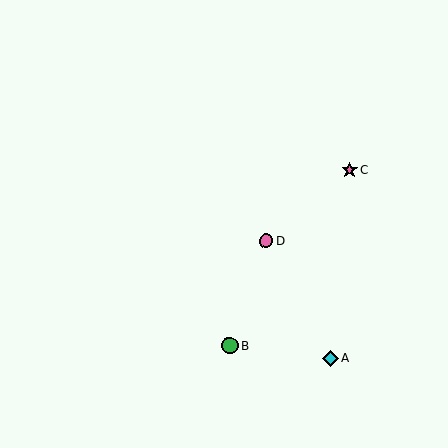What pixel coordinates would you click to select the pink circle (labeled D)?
Click at (266, 241) to select the pink circle D.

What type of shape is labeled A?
Shape A is a cyan diamond.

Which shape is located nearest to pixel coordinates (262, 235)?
The pink circle (labeled D) at (266, 241) is nearest to that location.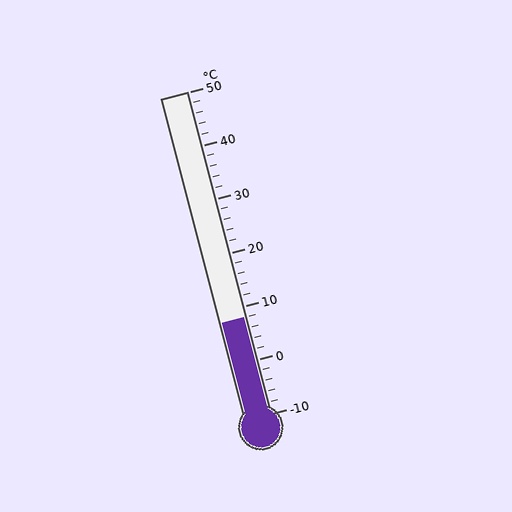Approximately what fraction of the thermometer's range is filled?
The thermometer is filled to approximately 30% of its range.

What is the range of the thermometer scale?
The thermometer scale ranges from -10°C to 50°C.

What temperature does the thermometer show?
The thermometer shows approximately 8°C.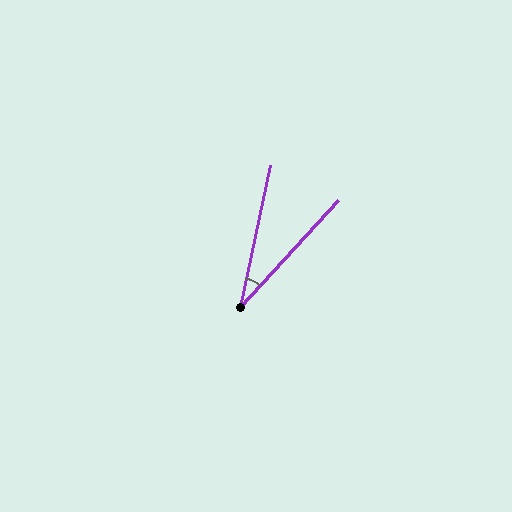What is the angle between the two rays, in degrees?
Approximately 30 degrees.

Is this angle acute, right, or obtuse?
It is acute.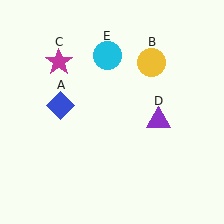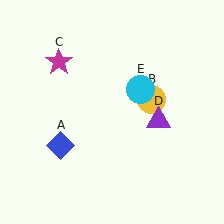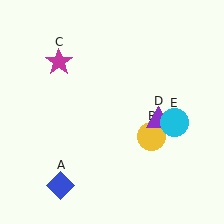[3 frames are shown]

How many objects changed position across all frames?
3 objects changed position: blue diamond (object A), yellow circle (object B), cyan circle (object E).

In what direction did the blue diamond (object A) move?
The blue diamond (object A) moved down.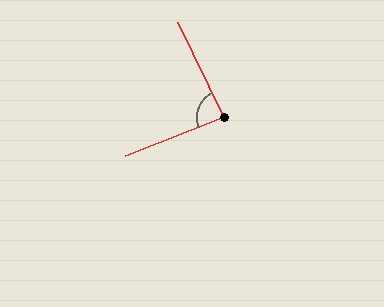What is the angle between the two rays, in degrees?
Approximately 86 degrees.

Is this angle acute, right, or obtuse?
It is approximately a right angle.